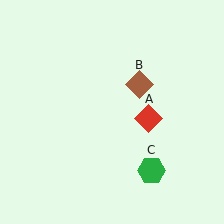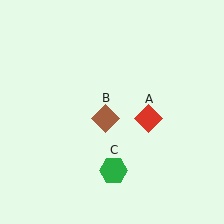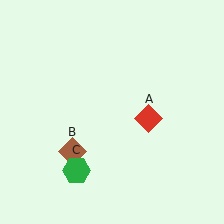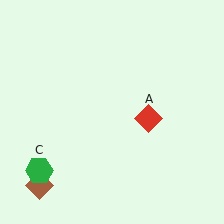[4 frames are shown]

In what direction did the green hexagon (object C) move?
The green hexagon (object C) moved left.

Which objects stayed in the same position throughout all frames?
Red diamond (object A) remained stationary.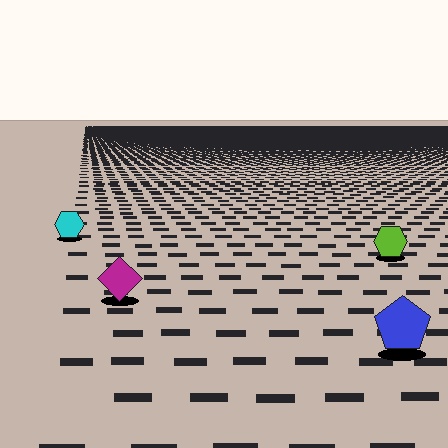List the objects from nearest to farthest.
From nearest to farthest: the blue pentagon, the magenta diamond, the lime hexagon, the cyan hexagon.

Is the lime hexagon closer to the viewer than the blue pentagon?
No. The blue pentagon is closer — you can tell from the texture gradient: the ground texture is coarser near it.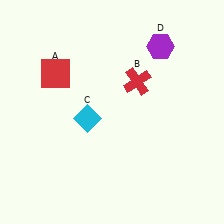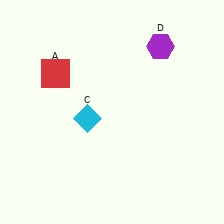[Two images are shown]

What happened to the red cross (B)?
The red cross (B) was removed in Image 2. It was in the top-right area of Image 1.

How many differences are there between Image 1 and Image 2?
There is 1 difference between the two images.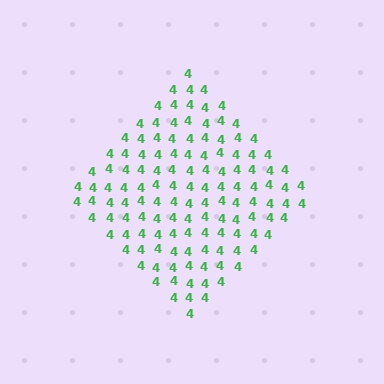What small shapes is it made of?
It is made of small digit 4's.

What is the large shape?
The large shape is a diamond.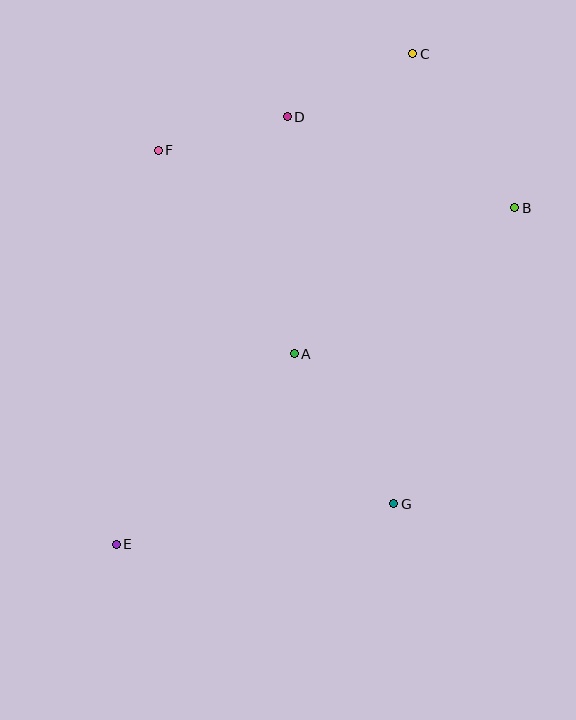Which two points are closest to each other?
Points D and F are closest to each other.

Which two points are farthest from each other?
Points C and E are farthest from each other.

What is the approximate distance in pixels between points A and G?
The distance between A and G is approximately 180 pixels.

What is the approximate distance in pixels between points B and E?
The distance between B and E is approximately 521 pixels.